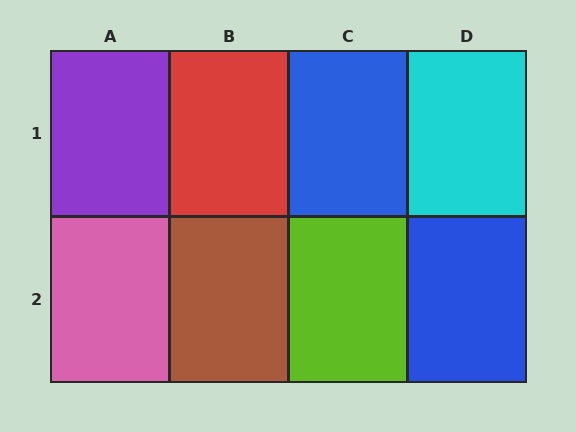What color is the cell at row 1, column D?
Cyan.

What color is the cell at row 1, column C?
Blue.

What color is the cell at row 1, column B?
Red.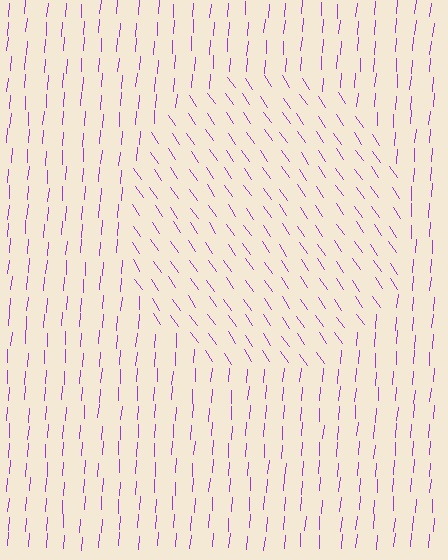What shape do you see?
I see a circle.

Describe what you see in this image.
The image is filled with small purple line segments. A circle region in the image has lines oriented differently from the surrounding lines, creating a visible texture boundary.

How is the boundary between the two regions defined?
The boundary is defined purely by a change in line orientation (approximately 38 degrees difference). All lines are the same color and thickness.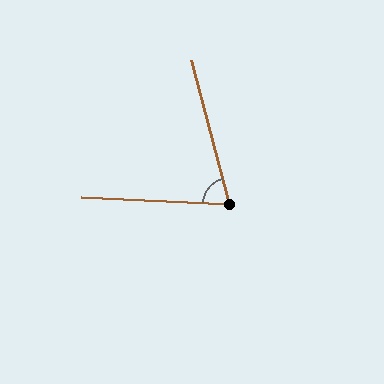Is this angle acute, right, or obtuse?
It is acute.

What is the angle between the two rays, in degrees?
Approximately 72 degrees.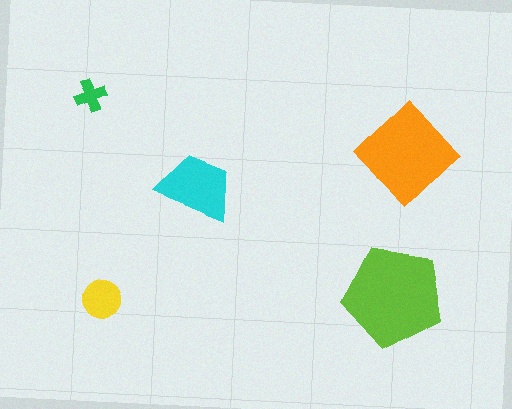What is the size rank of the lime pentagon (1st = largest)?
1st.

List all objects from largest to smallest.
The lime pentagon, the orange diamond, the cyan trapezoid, the yellow circle, the green cross.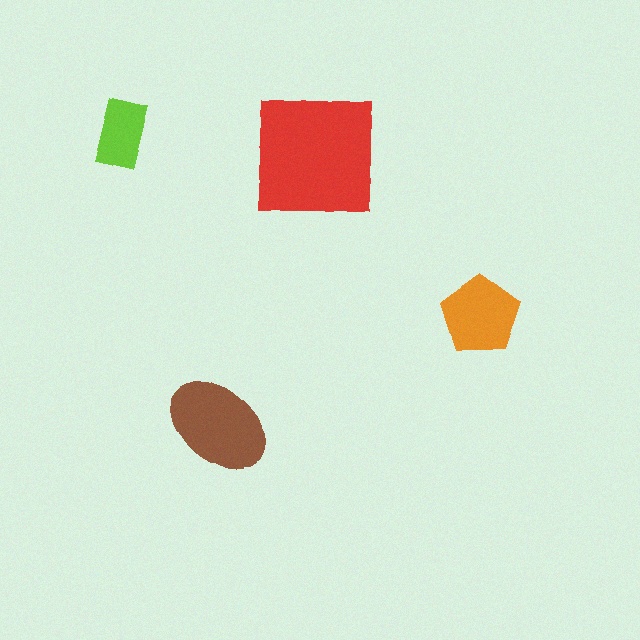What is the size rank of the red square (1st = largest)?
1st.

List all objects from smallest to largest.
The lime rectangle, the orange pentagon, the brown ellipse, the red square.